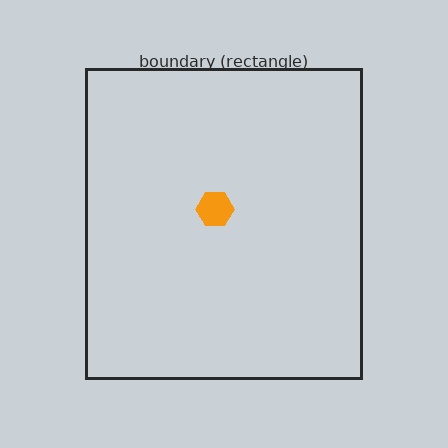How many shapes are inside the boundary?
1 inside, 0 outside.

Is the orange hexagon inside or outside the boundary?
Inside.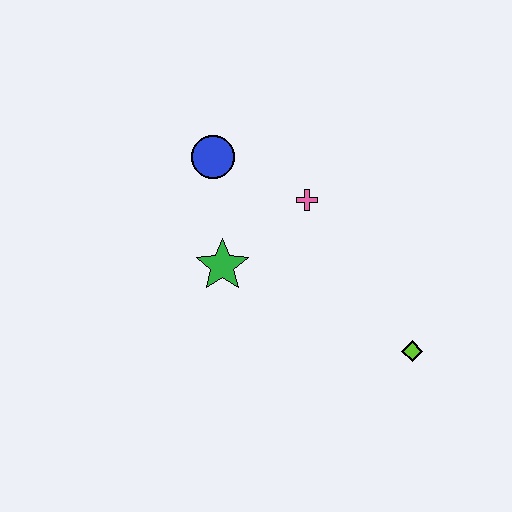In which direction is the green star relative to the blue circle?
The green star is below the blue circle.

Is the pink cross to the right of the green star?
Yes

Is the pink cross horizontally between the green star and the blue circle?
No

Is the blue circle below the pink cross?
No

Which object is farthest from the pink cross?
The lime diamond is farthest from the pink cross.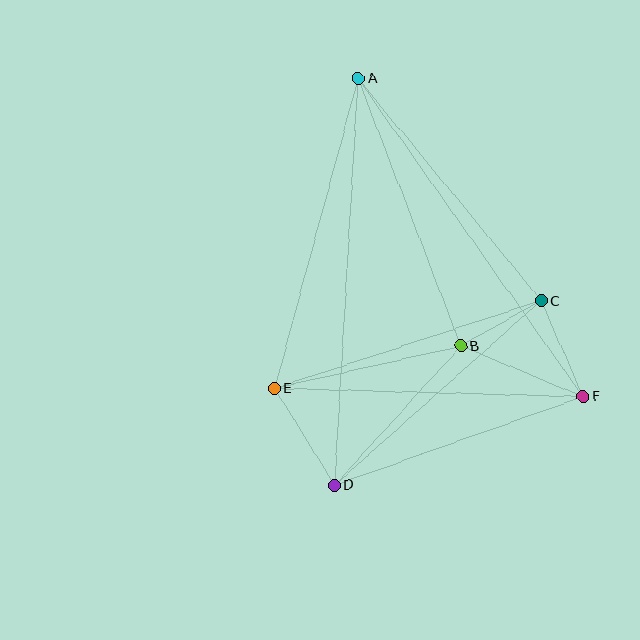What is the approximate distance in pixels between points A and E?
The distance between A and E is approximately 321 pixels.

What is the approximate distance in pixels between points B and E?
The distance between B and E is approximately 191 pixels.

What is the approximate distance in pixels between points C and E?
The distance between C and E is approximately 281 pixels.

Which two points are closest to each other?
Points B and C are closest to each other.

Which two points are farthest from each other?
Points A and D are farthest from each other.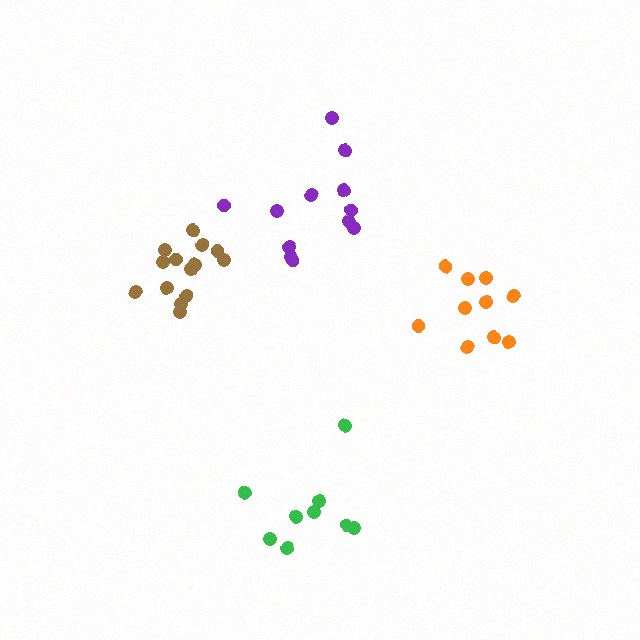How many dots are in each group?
Group 1: 10 dots, Group 2: 12 dots, Group 3: 14 dots, Group 4: 9 dots (45 total).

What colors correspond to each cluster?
The clusters are colored: orange, purple, brown, green.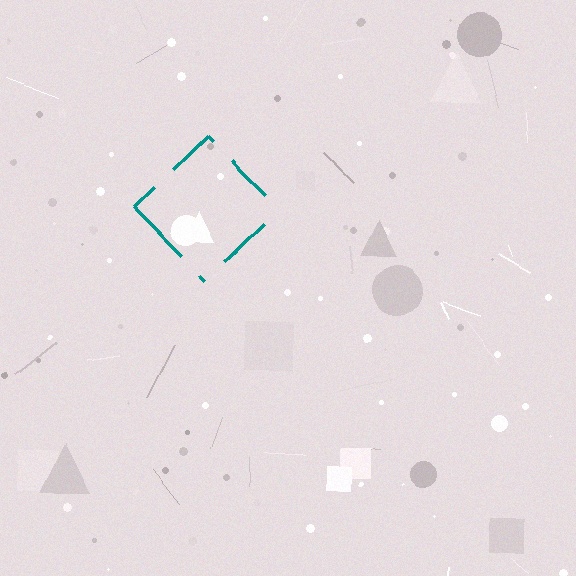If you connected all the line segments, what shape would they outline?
They would outline a diamond.